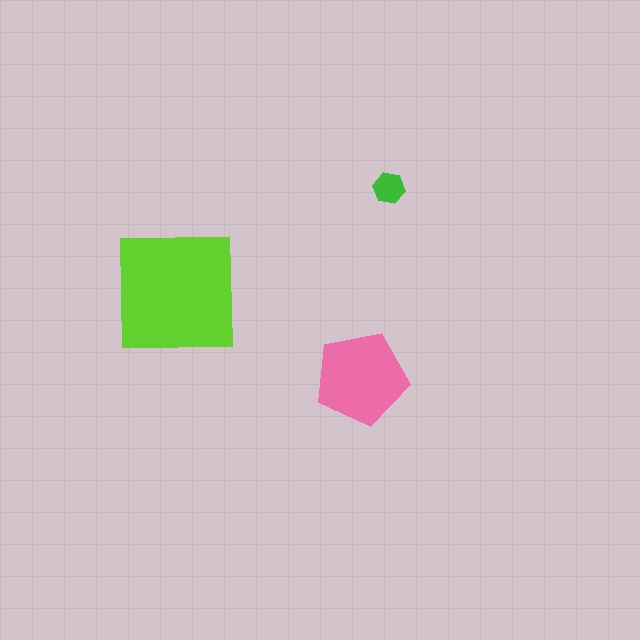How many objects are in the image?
There are 3 objects in the image.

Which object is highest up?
The green hexagon is topmost.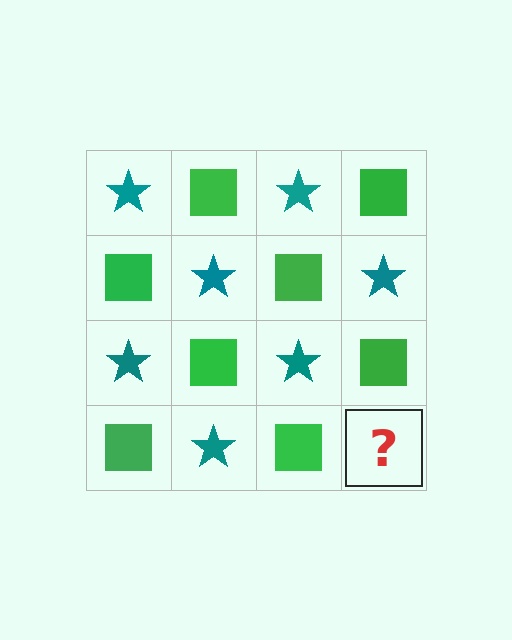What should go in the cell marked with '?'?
The missing cell should contain a teal star.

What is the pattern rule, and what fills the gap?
The rule is that it alternates teal star and green square in a checkerboard pattern. The gap should be filled with a teal star.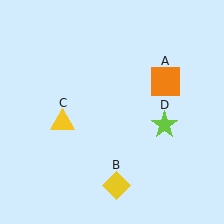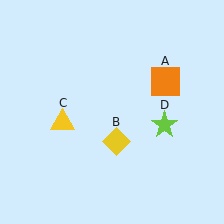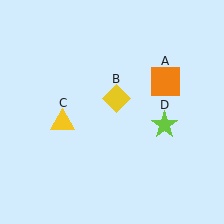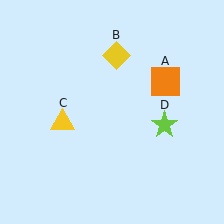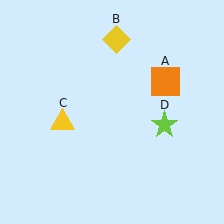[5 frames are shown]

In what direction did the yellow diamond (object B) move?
The yellow diamond (object B) moved up.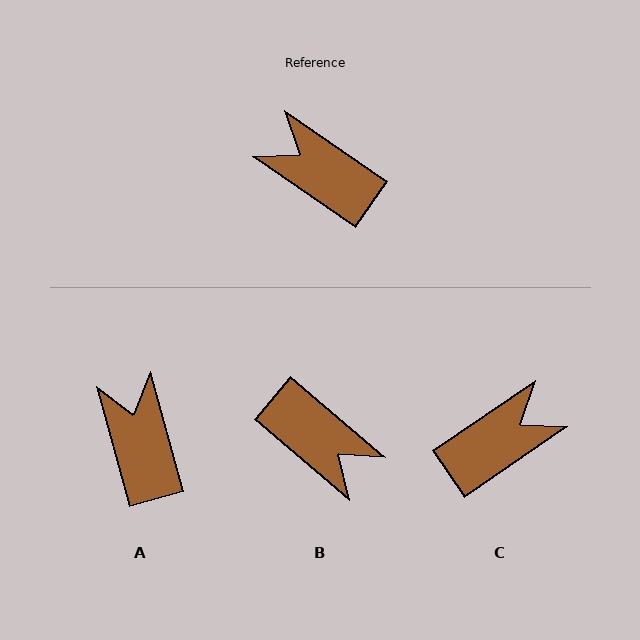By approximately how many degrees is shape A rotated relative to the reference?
Approximately 40 degrees clockwise.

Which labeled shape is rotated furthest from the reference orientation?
B, about 174 degrees away.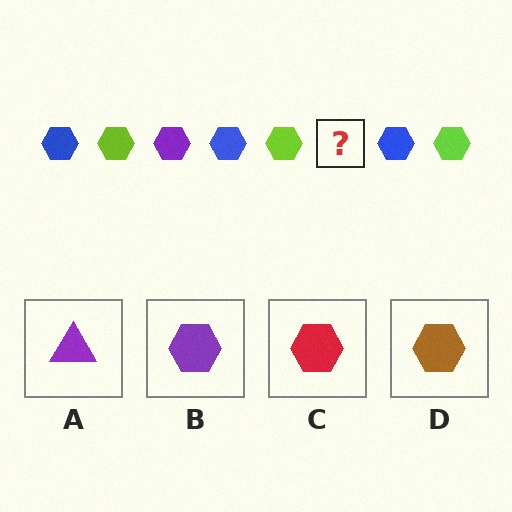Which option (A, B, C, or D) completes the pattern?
B.